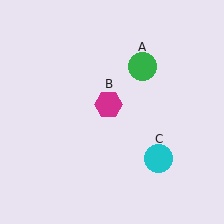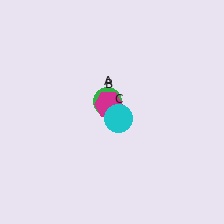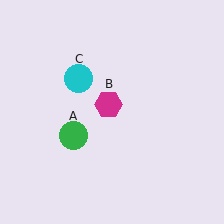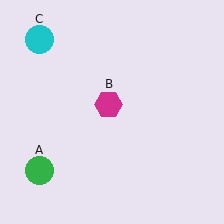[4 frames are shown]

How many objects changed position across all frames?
2 objects changed position: green circle (object A), cyan circle (object C).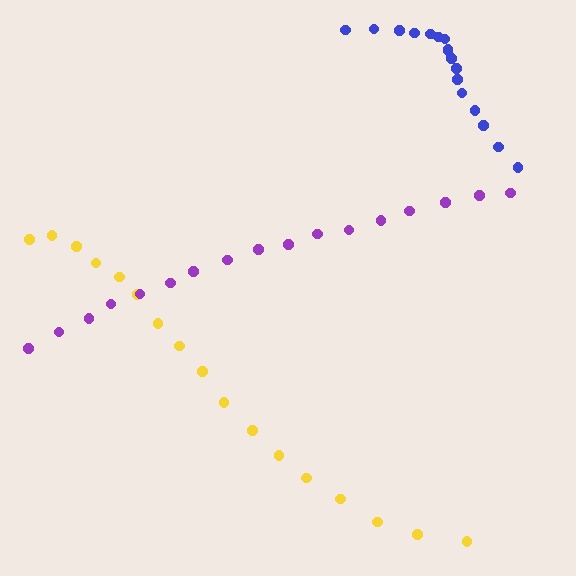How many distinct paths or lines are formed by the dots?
There are 3 distinct paths.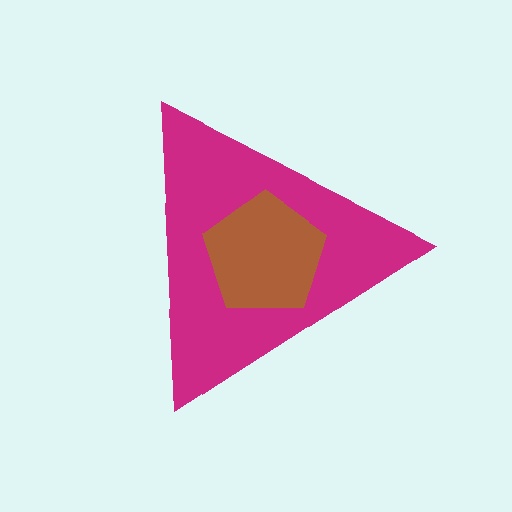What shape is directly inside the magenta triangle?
The brown pentagon.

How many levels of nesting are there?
2.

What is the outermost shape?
The magenta triangle.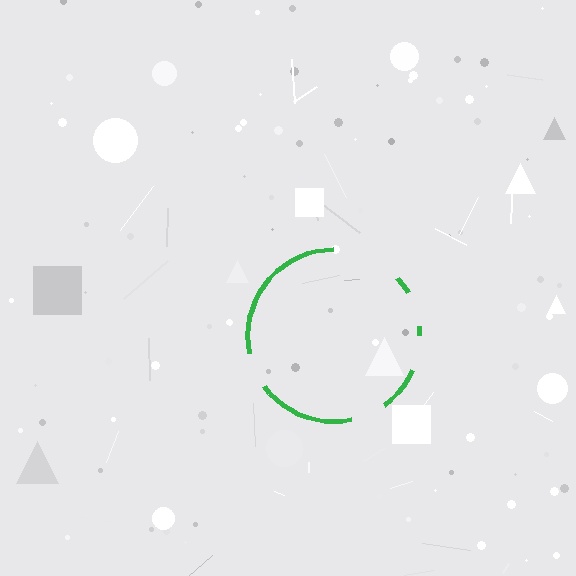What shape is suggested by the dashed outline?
The dashed outline suggests a circle.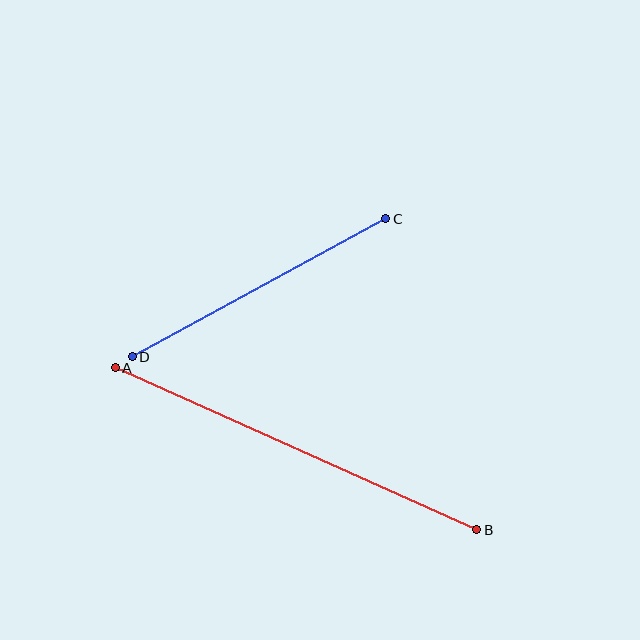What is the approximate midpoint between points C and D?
The midpoint is at approximately (259, 288) pixels.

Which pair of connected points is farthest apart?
Points A and B are farthest apart.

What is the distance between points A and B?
The distance is approximately 397 pixels.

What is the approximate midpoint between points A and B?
The midpoint is at approximately (296, 449) pixels.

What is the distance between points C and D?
The distance is approximately 289 pixels.